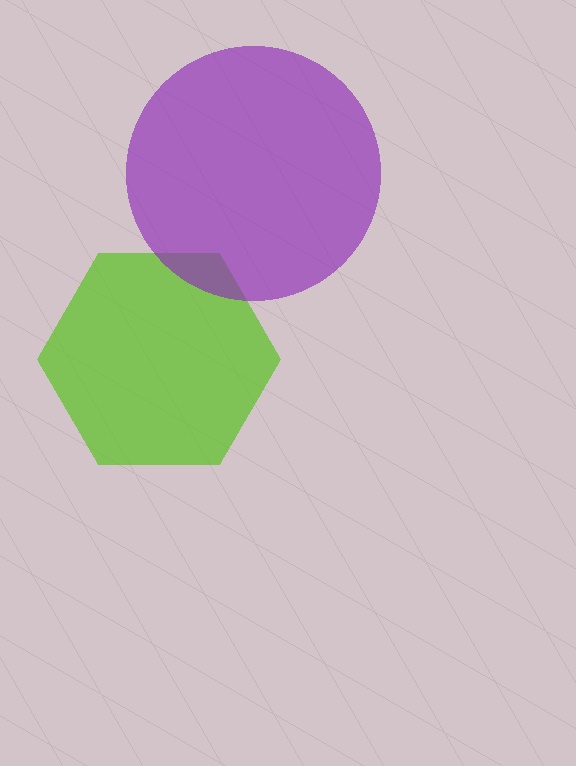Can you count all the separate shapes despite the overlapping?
Yes, there are 2 separate shapes.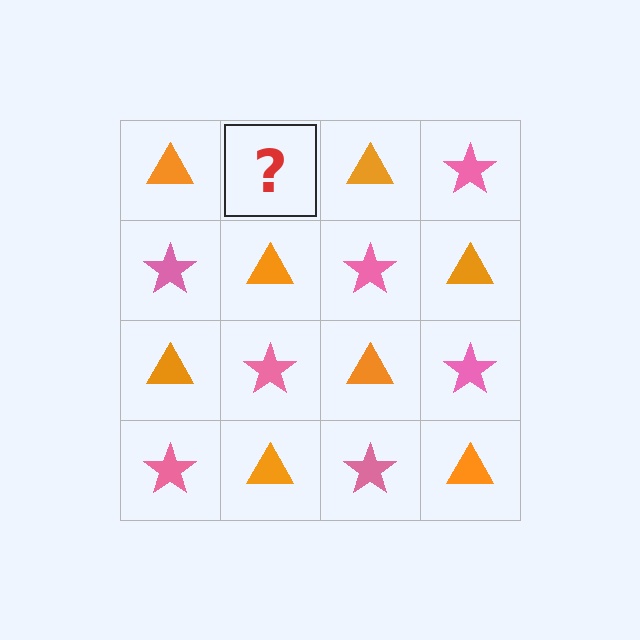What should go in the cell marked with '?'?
The missing cell should contain a pink star.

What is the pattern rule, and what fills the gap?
The rule is that it alternates orange triangle and pink star in a checkerboard pattern. The gap should be filled with a pink star.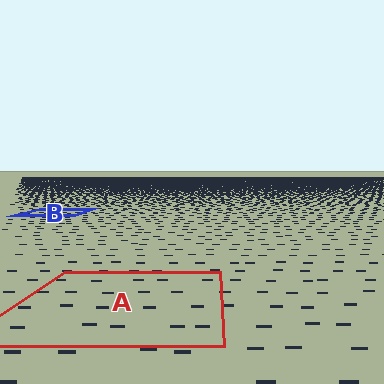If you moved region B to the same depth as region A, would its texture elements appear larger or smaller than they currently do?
They would appear larger. At a closer depth, the same texture elements are projected at a bigger on-screen size.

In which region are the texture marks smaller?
The texture marks are smaller in region B, because it is farther away.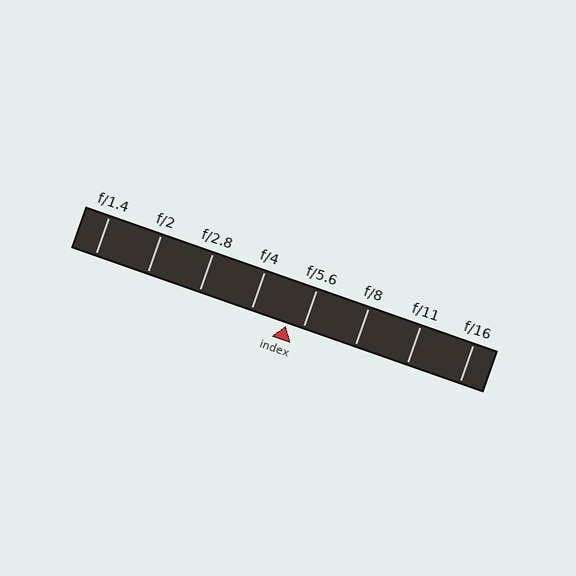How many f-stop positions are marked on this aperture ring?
There are 8 f-stop positions marked.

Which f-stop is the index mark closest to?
The index mark is closest to f/5.6.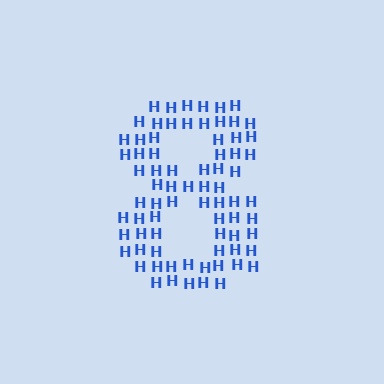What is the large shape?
The large shape is the digit 8.